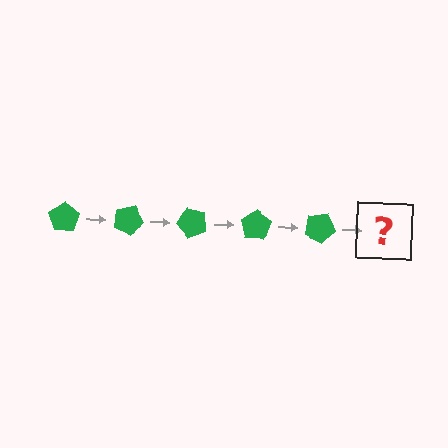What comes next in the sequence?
The next element should be a green pentagon rotated 125 degrees.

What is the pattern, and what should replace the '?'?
The pattern is that the pentagon rotates 25 degrees each step. The '?' should be a green pentagon rotated 125 degrees.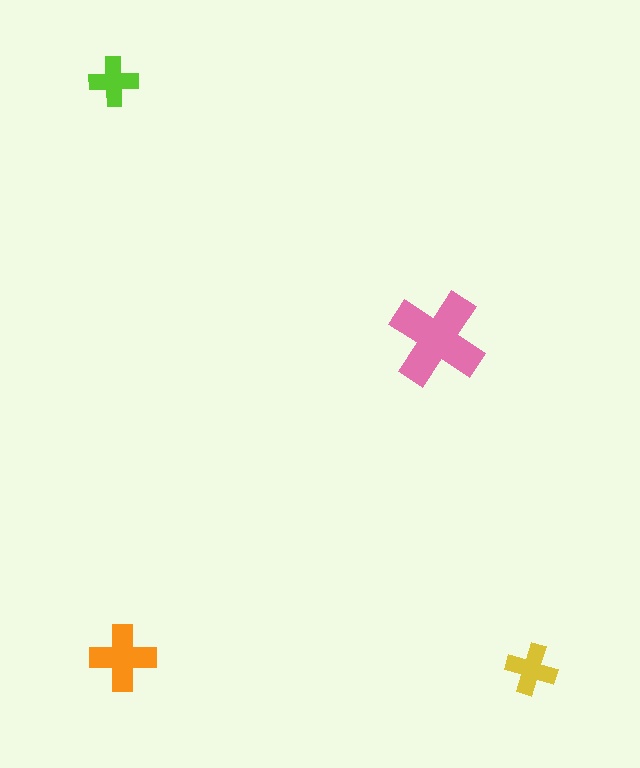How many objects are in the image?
There are 4 objects in the image.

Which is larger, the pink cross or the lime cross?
The pink one.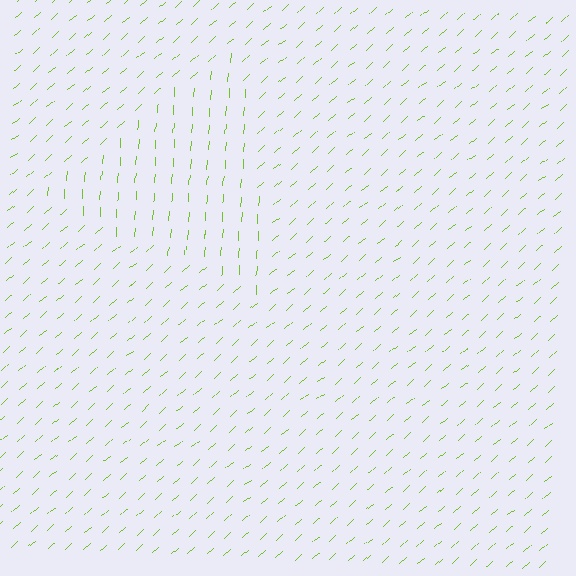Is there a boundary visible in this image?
Yes, there is a texture boundary formed by a change in line orientation.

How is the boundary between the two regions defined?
The boundary is defined purely by a change in line orientation (approximately 45 degrees difference). All lines are the same color and thickness.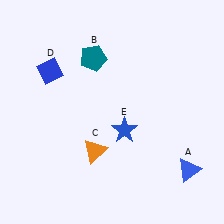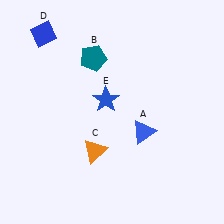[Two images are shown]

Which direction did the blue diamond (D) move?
The blue diamond (D) moved up.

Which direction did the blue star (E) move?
The blue star (E) moved up.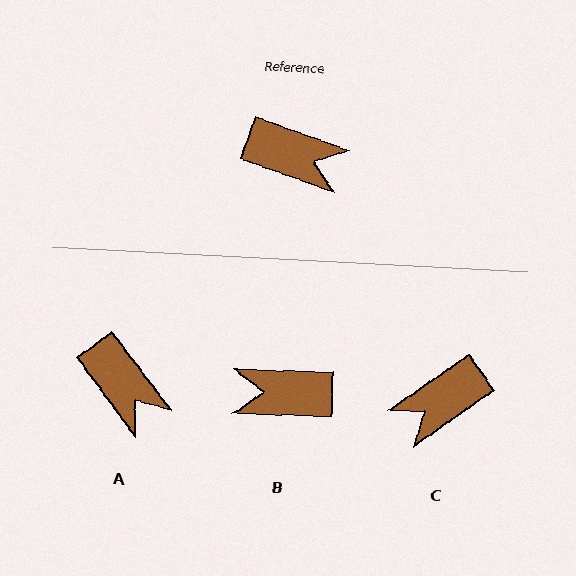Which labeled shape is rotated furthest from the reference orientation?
B, about 162 degrees away.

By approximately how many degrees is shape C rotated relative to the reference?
Approximately 125 degrees clockwise.